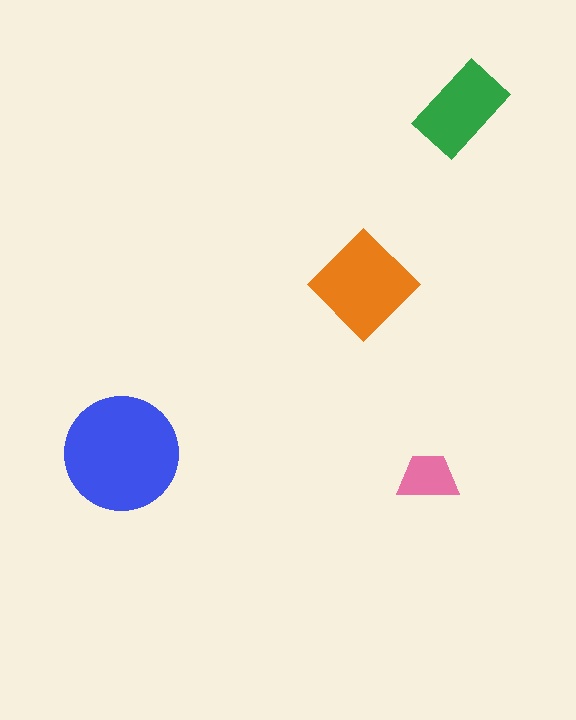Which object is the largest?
The blue circle.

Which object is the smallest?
The pink trapezoid.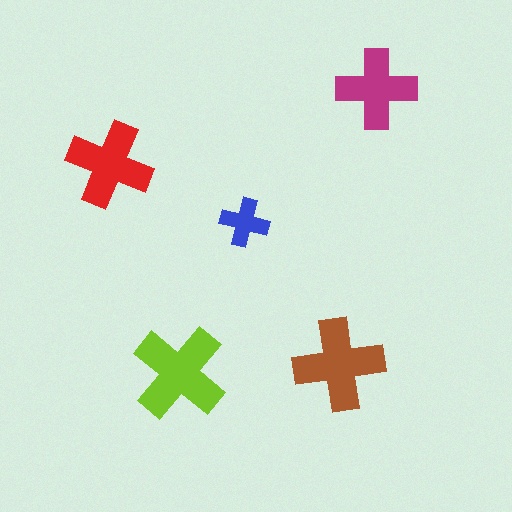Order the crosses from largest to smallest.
the lime one, the brown one, the red one, the magenta one, the blue one.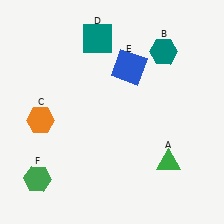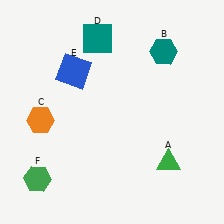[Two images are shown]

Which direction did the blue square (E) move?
The blue square (E) moved left.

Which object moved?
The blue square (E) moved left.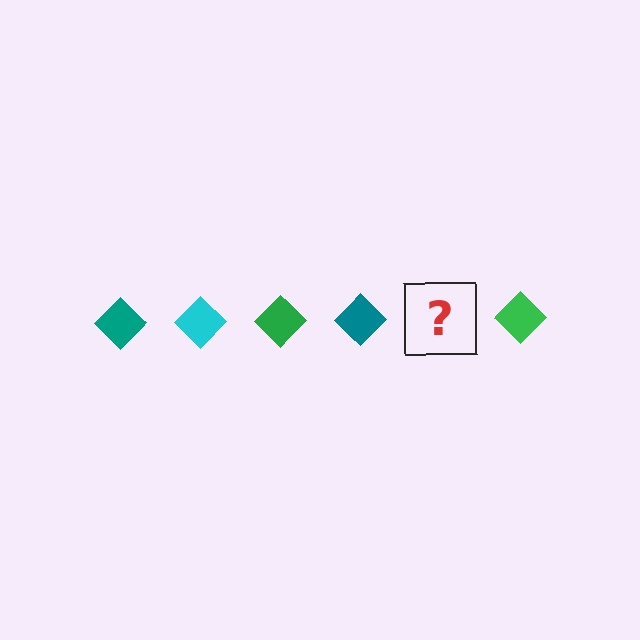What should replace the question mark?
The question mark should be replaced with a cyan diamond.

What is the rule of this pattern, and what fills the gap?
The rule is that the pattern cycles through teal, cyan, green diamonds. The gap should be filled with a cyan diamond.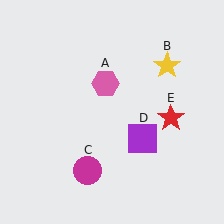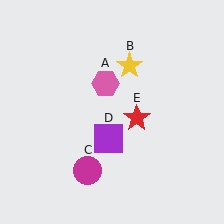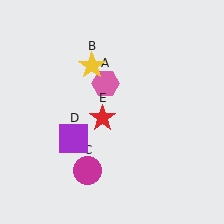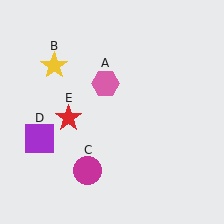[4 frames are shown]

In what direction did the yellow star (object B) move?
The yellow star (object B) moved left.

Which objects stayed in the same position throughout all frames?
Pink hexagon (object A) and magenta circle (object C) remained stationary.